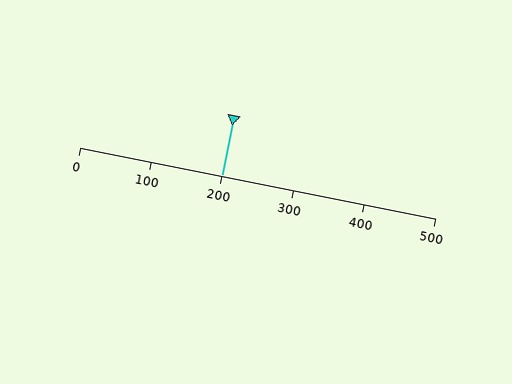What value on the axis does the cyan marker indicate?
The marker indicates approximately 200.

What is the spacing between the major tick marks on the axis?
The major ticks are spaced 100 apart.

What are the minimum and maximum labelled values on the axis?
The axis runs from 0 to 500.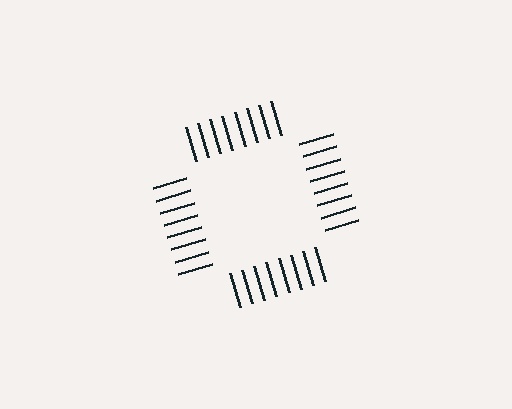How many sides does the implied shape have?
4 sides — the line-ends trace a square.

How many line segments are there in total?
32 — 8 along each of the 4 edges.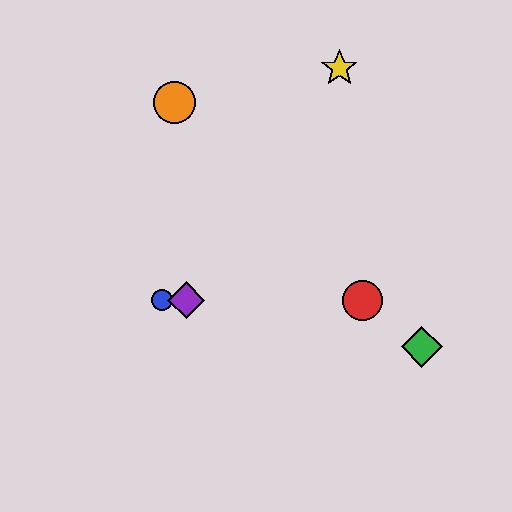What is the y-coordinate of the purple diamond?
The purple diamond is at y≈300.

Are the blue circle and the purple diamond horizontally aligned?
Yes, both are at y≈300.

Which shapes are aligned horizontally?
The red circle, the blue circle, the purple diamond are aligned horizontally.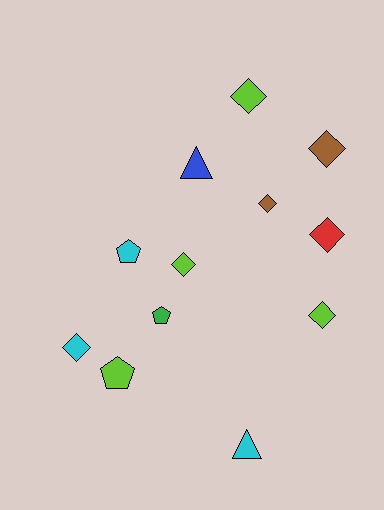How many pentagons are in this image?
There are 3 pentagons.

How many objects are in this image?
There are 12 objects.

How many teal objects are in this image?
There are no teal objects.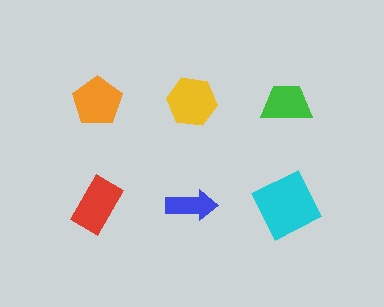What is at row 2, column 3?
A cyan square.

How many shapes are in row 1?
3 shapes.